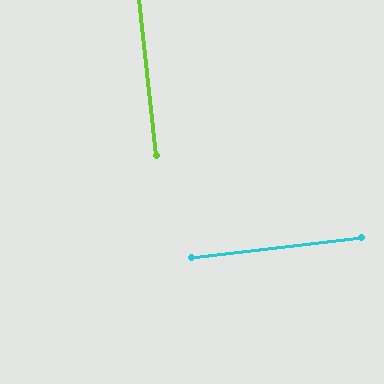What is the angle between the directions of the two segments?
Approximately 89 degrees.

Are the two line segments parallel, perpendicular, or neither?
Perpendicular — they meet at approximately 89°.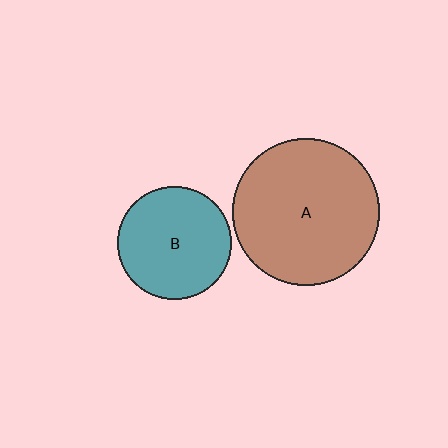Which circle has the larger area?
Circle A (brown).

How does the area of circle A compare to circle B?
Approximately 1.7 times.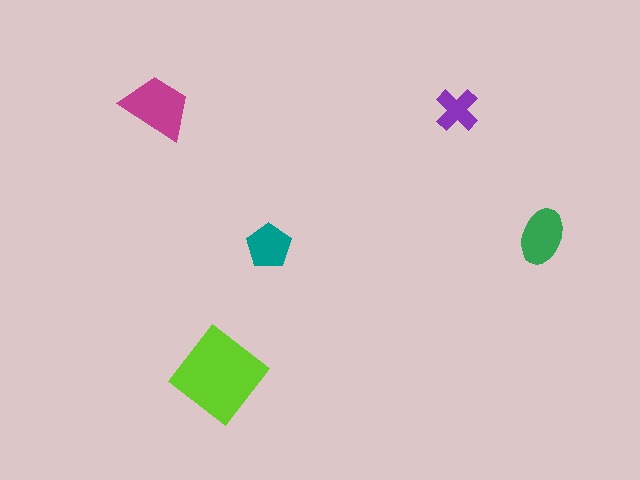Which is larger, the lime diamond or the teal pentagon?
The lime diamond.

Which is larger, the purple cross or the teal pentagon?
The teal pentagon.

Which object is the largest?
The lime diamond.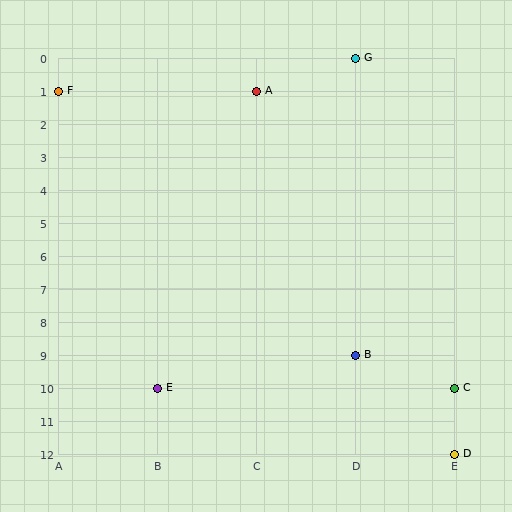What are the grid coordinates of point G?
Point G is at grid coordinates (D, 0).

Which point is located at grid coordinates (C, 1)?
Point A is at (C, 1).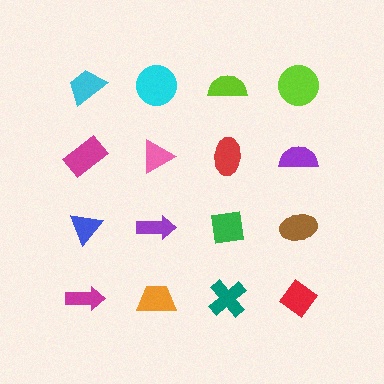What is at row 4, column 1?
A magenta arrow.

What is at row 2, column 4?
A purple semicircle.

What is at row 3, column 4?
A brown ellipse.